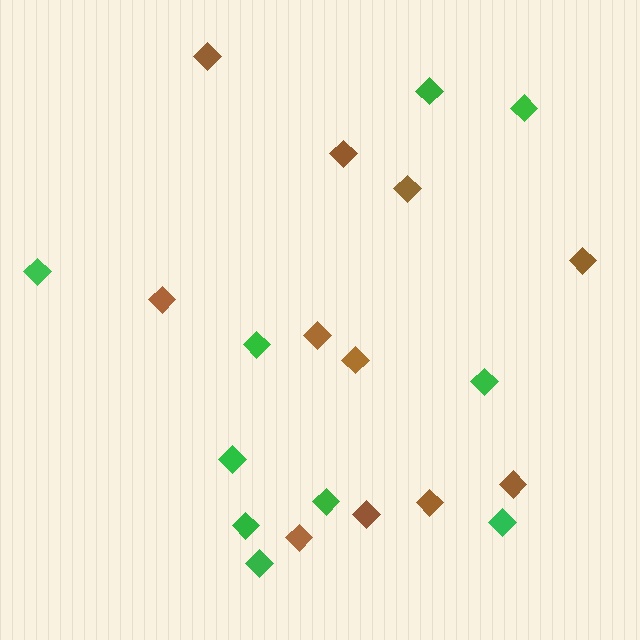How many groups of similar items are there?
There are 2 groups: one group of green diamonds (10) and one group of brown diamonds (11).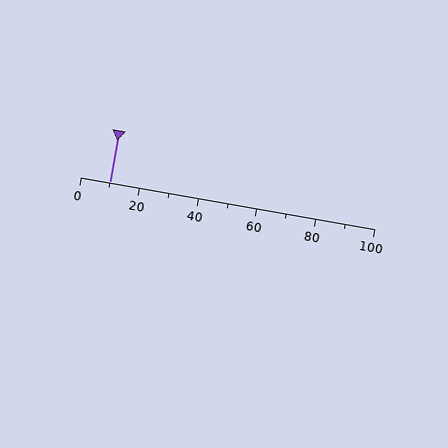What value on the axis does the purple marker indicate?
The marker indicates approximately 10.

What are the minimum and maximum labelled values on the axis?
The axis runs from 0 to 100.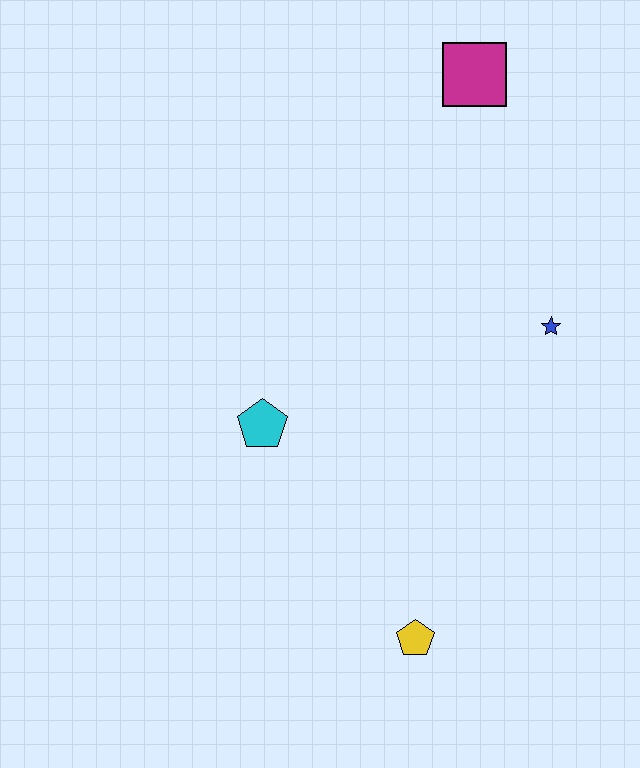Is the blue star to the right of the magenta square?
Yes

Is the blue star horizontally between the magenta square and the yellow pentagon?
No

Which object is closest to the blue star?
The magenta square is closest to the blue star.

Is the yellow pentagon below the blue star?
Yes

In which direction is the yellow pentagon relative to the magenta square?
The yellow pentagon is below the magenta square.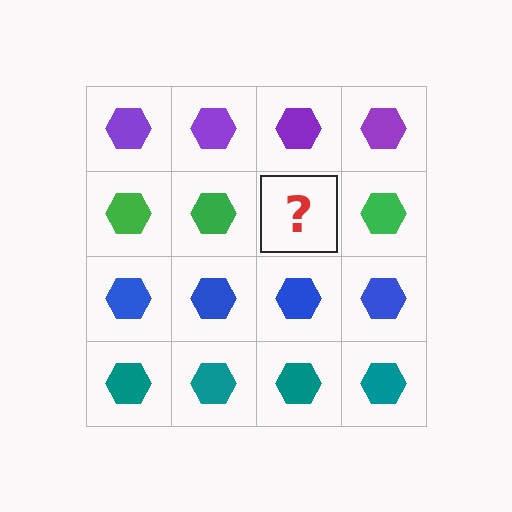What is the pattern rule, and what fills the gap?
The rule is that each row has a consistent color. The gap should be filled with a green hexagon.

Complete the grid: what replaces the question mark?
The question mark should be replaced with a green hexagon.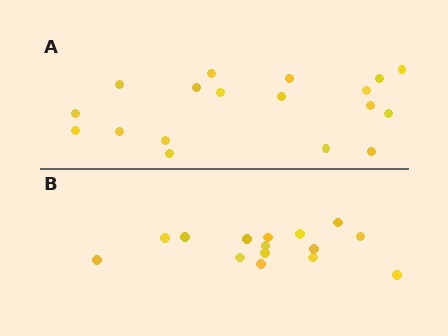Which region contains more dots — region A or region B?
Region A (the top region) has more dots.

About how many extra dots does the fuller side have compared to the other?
Region A has just a few more — roughly 2 or 3 more dots than region B.